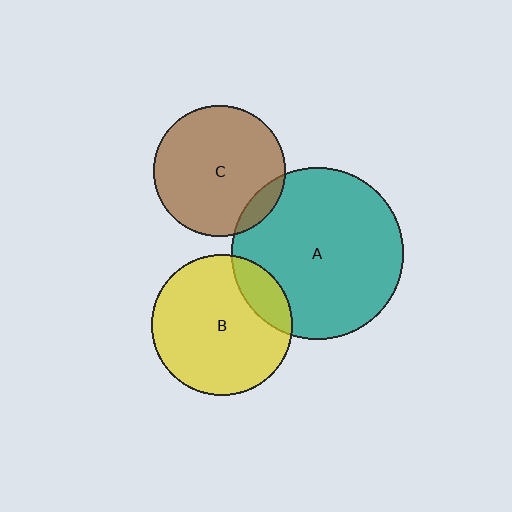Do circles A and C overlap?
Yes.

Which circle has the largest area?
Circle A (teal).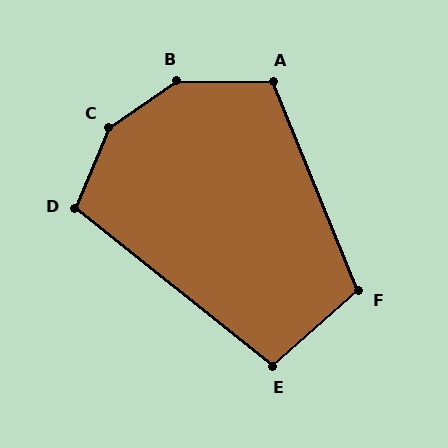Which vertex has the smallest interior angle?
E, at approximately 100 degrees.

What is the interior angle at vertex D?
Approximately 106 degrees (obtuse).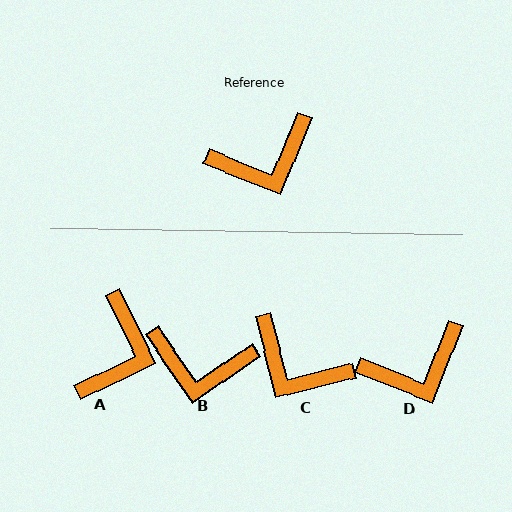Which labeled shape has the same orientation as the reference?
D.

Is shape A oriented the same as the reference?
No, it is off by about 47 degrees.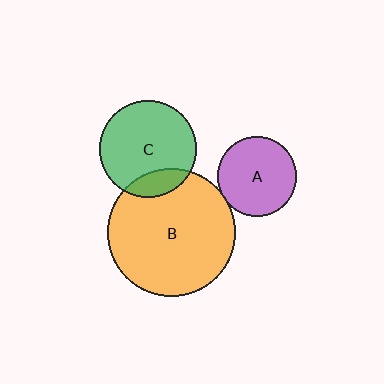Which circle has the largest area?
Circle B (orange).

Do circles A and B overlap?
Yes.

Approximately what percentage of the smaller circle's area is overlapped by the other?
Approximately 5%.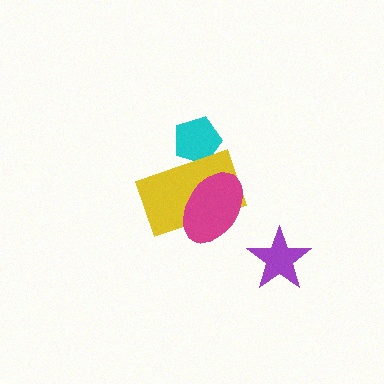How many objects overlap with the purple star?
0 objects overlap with the purple star.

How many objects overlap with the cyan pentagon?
1 object overlaps with the cyan pentagon.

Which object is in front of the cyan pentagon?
The yellow rectangle is in front of the cyan pentagon.